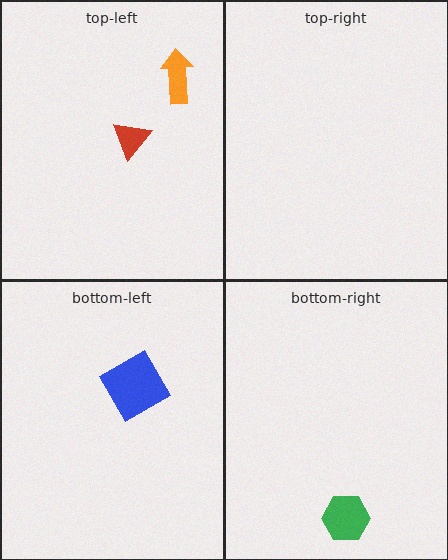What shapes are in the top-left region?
The red triangle, the orange arrow.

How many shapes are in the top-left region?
2.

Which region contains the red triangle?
The top-left region.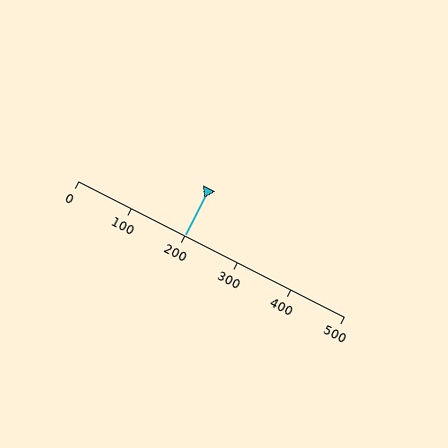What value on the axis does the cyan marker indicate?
The marker indicates approximately 200.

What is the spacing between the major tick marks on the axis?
The major ticks are spaced 100 apart.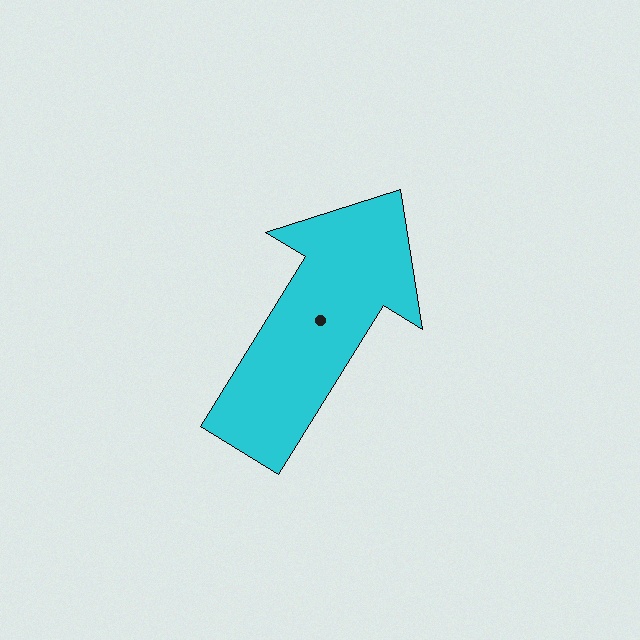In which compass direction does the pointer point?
Northeast.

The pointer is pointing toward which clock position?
Roughly 1 o'clock.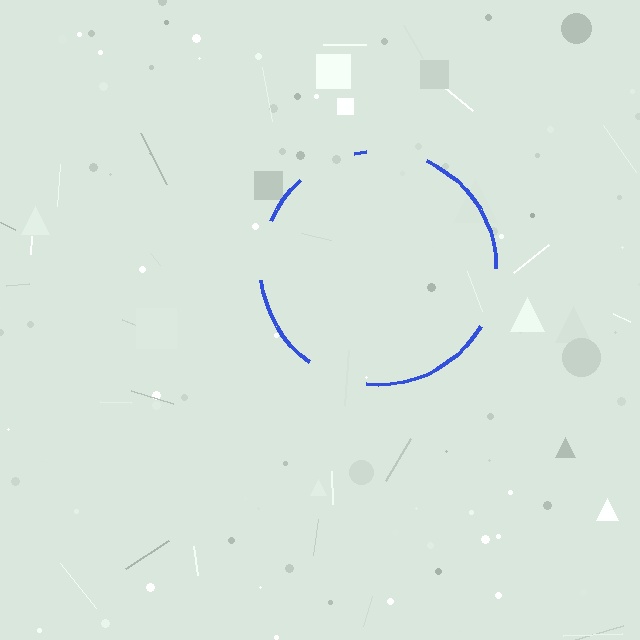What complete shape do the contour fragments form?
The contour fragments form a circle.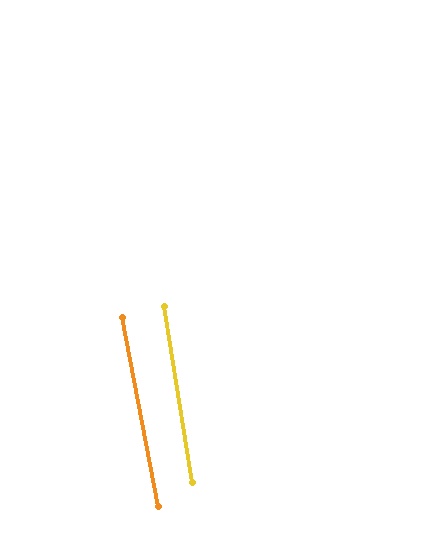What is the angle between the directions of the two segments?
Approximately 1 degree.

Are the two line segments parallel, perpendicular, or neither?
Parallel — their directions differ by only 1.4°.